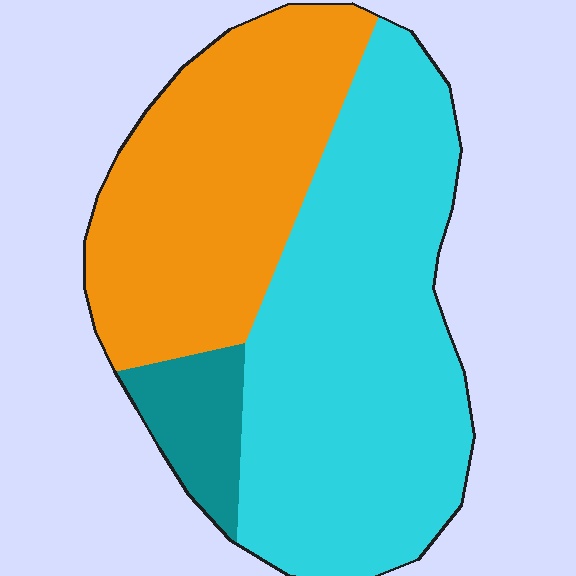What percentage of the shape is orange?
Orange takes up between a third and a half of the shape.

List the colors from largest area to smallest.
From largest to smallest: cyan, orange, teal.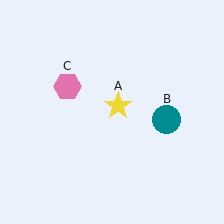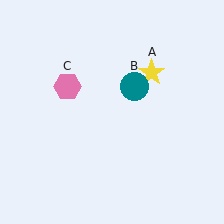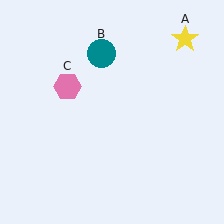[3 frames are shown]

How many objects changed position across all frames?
2 objects changed position: yellow star (object A), teal circle (object B).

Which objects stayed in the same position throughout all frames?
Pink hexagon (object C) remained stationary.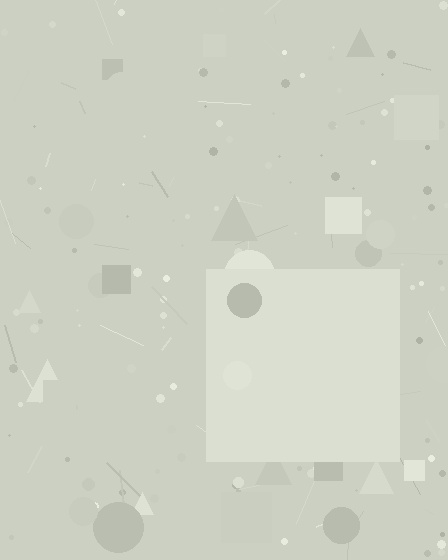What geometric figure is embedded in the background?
A square is embedded in the background.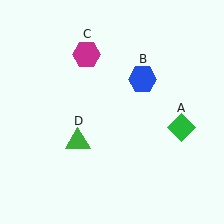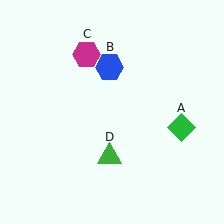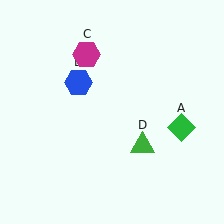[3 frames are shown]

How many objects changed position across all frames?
2 objects changed position: blue hexagon (object B), green triangle (object D).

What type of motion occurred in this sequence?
The blue hexagon (object B), green triangle (object D) rotated counterclockwise around the center of the scene.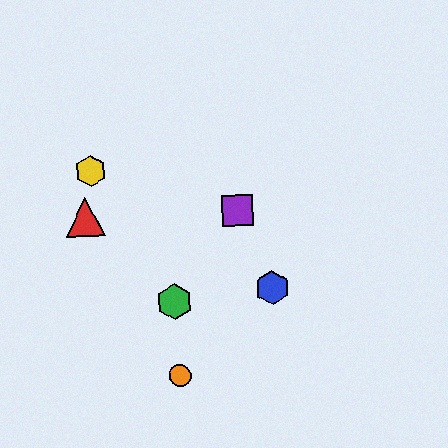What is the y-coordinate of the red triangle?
The red triangle is at y≈217.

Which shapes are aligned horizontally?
The red triangle, the purple square are aligned horizontally.